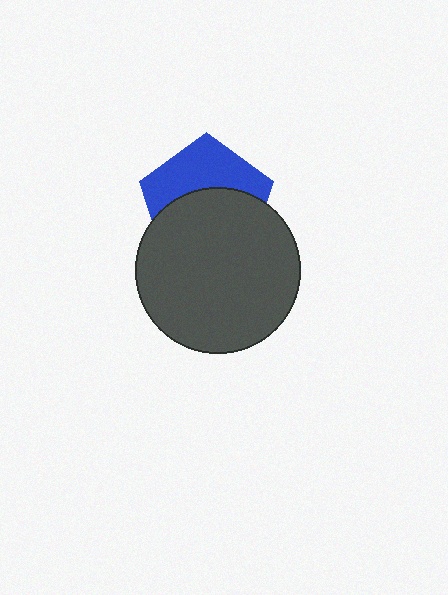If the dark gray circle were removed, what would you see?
You would see the complete blue pentagon.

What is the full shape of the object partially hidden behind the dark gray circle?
The partially hidden object is a blue pentagon.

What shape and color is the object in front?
The object in front is a dark gray circle.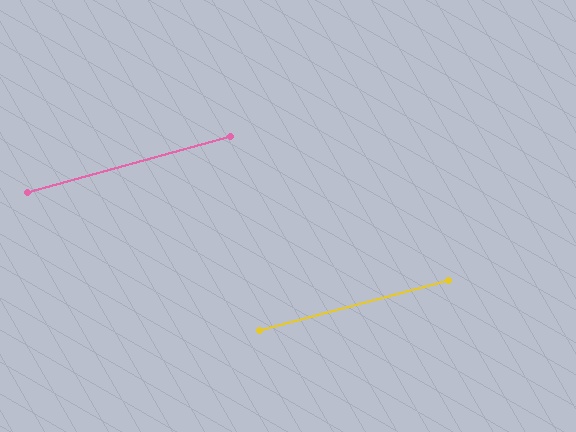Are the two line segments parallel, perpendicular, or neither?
Parallel — their directions differ by only 0.6°.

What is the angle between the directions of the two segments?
Approximately 1 degree.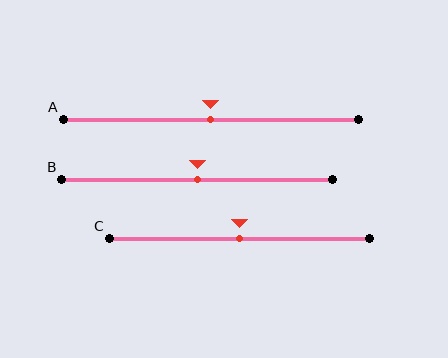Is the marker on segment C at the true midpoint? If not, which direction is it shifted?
Yes, the marker on segment C is at the true midpoint.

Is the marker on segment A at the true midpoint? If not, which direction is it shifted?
Yes, the marker on segment A is at the true midpoint.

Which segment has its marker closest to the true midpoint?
Segment A has its marker closest to the true midpoint.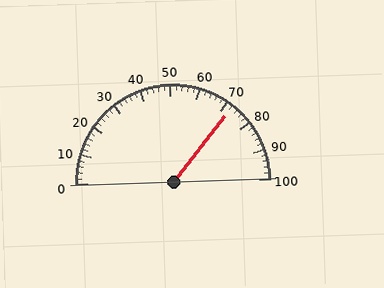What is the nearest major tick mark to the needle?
The nearest major tick mark is 70.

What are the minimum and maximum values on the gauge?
The gauge ranges from 0 to 100.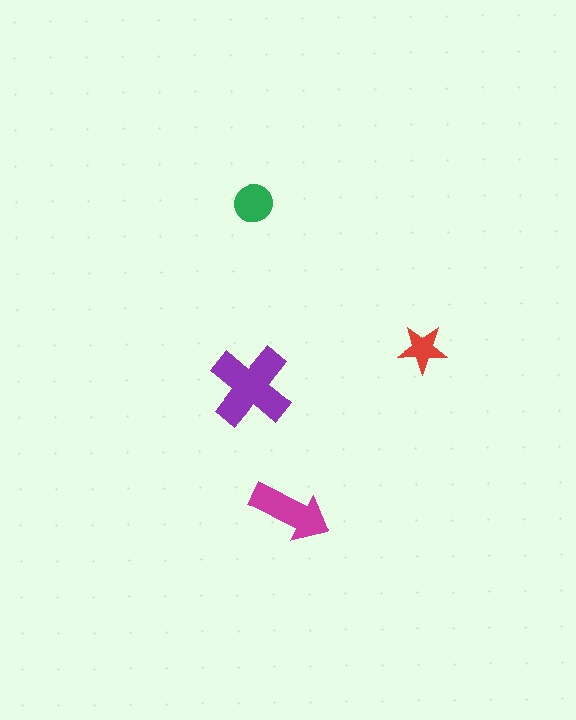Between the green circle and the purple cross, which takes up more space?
The purple cross.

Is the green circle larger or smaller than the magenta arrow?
Smaller.